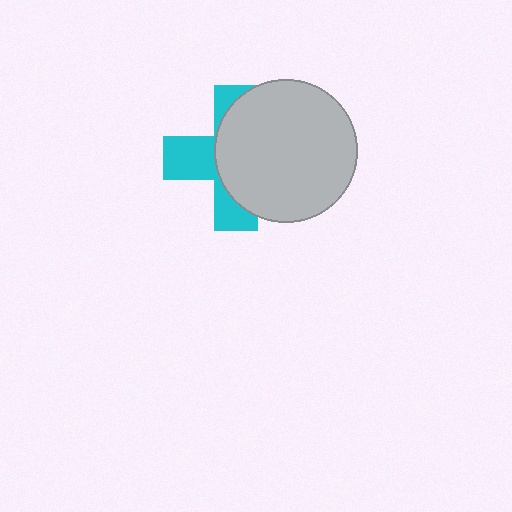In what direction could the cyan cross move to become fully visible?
The cyan cross could move left. That would shift it out from behind the light gray circle entirely.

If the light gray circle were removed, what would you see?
You would see the complete cyan cross.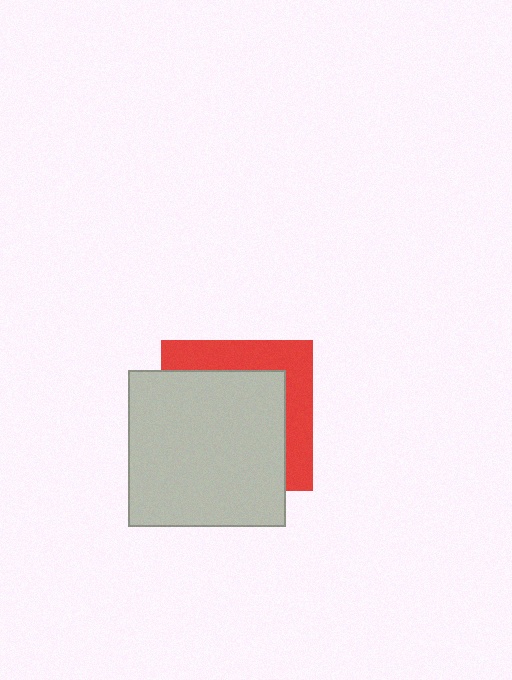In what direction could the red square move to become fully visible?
The red square could move toward the upper-right. That would shift it out from behind the light gray square entirely.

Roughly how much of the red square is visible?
A small part of it is visible (roughly 35%).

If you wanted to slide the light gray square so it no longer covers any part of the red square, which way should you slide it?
Slide it toward the lower-left — that is the most direct way to separate the two shapes.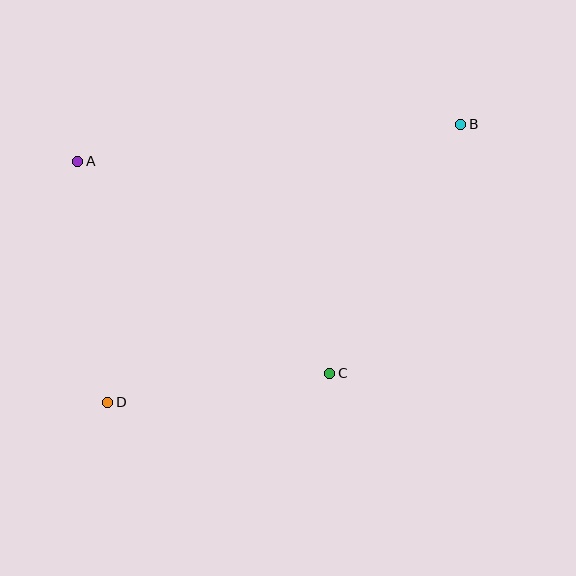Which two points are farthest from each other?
Points B and D are farthest from each other.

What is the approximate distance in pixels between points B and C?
The distance between B and C is approximately 281 pixels.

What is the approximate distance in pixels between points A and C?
The distance between A and C is approximately 329 pixels.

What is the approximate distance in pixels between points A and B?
The distance between A and B is approximately 385 pixels.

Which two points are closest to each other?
Points C and D are closest to each other.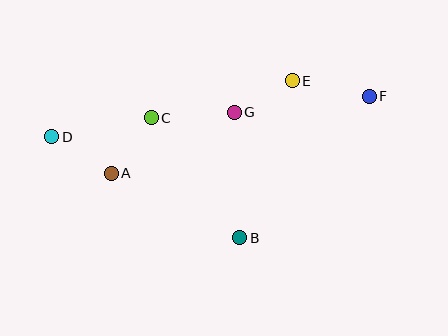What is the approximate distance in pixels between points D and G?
The distance between D and G is approximately 184 pixels.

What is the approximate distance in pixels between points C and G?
The distance between C and G is approximately 83 pixels.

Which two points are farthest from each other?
Points D and F are farthest from each other.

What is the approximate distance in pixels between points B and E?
The distance between B and E is approximately 165 pixels.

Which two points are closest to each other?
Points E and G are closest to each other.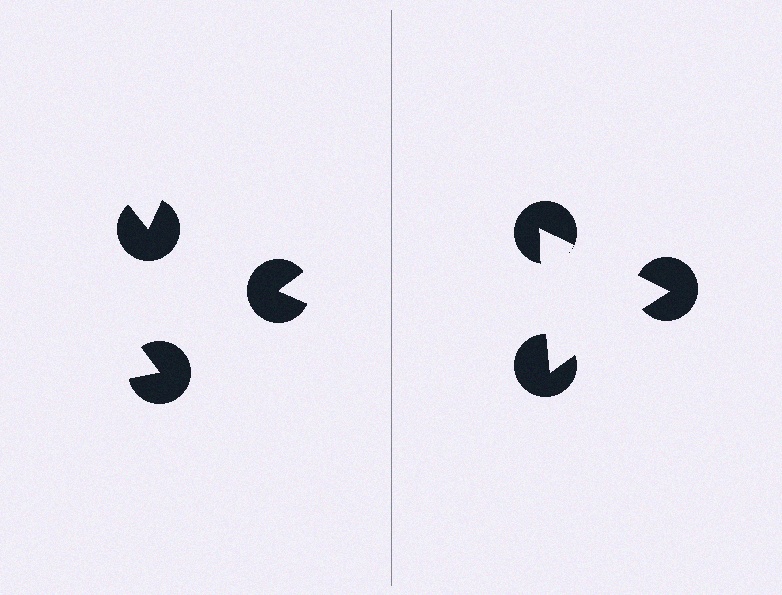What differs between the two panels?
The pac-man discs are positioned identically on both sides; only the wedge orientations differ. On the right they align to a triangle; on the left they are misaligned.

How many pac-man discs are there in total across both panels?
6 — 3 on each side.